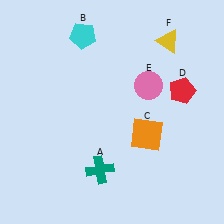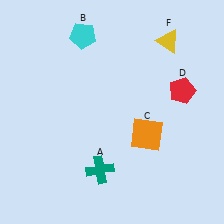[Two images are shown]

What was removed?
The pink circle (E) was removed in Image 2.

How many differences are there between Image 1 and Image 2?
There is 1 difference between the two images.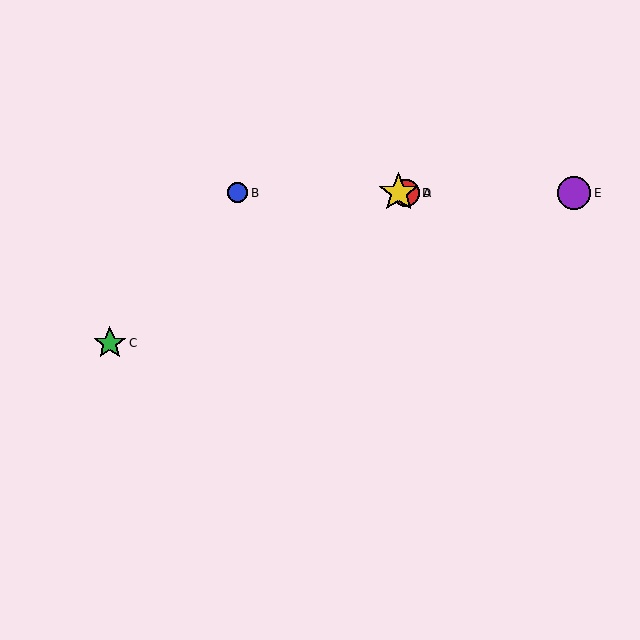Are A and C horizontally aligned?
No, A is at y≈193 and C is at y≈343.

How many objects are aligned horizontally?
4 objects (A, B, D, E) are aligned horizontally.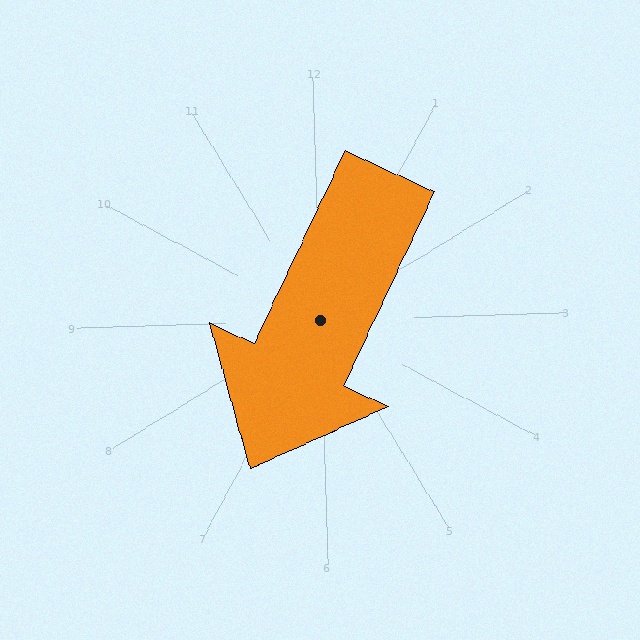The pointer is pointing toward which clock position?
Roughly 7 o'clock.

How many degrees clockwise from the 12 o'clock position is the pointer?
Approximately 207 degrees.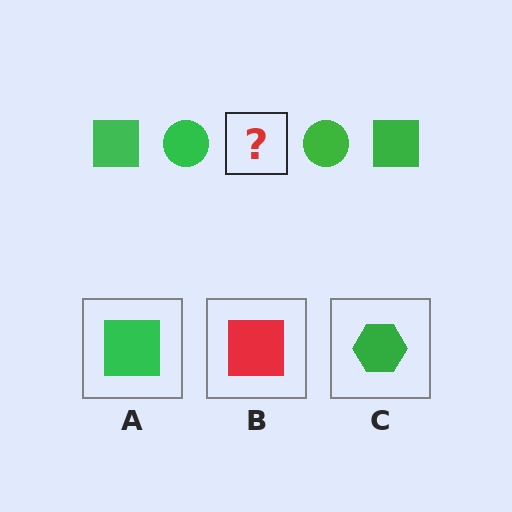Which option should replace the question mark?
Option A.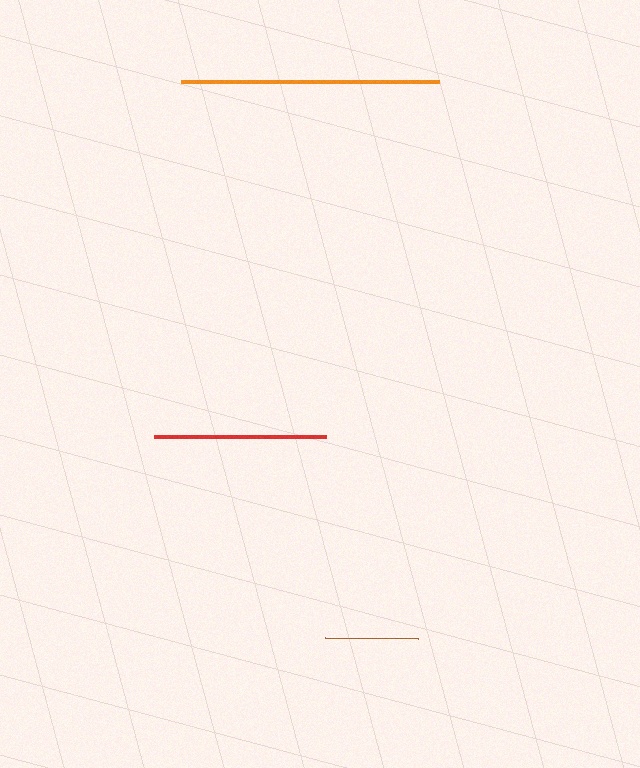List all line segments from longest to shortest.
From longest to shortest: orange, red, brown.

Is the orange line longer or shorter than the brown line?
The orange line is longer than the brown line.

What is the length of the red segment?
The red segment is approximately 172 pixels long.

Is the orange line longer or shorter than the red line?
The orange line is longer than the red line.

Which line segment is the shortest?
The brown line is the shortest at approximately 93 pixels.